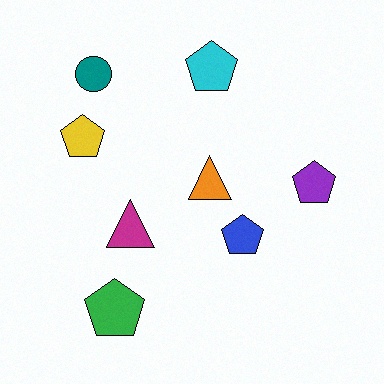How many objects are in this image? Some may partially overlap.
There are 8 objects.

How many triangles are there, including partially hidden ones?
There are 2 triangles.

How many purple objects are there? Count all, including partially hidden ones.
There is 1 purple object.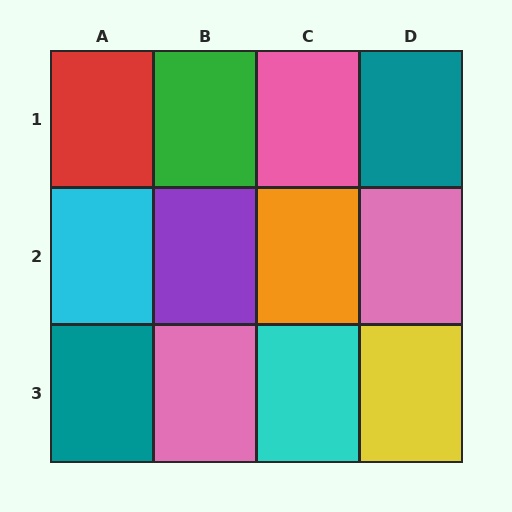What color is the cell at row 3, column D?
Yellow.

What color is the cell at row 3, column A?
Teal.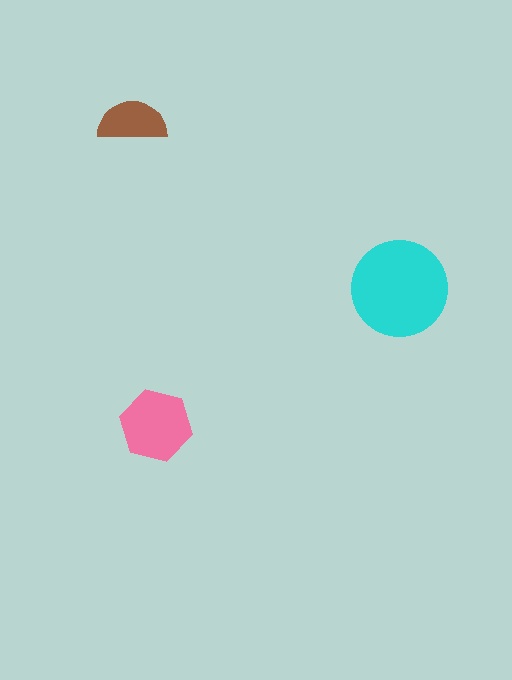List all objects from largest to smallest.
The cyan circle, the pink hexagon, the brown semicircle.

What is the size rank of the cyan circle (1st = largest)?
1st.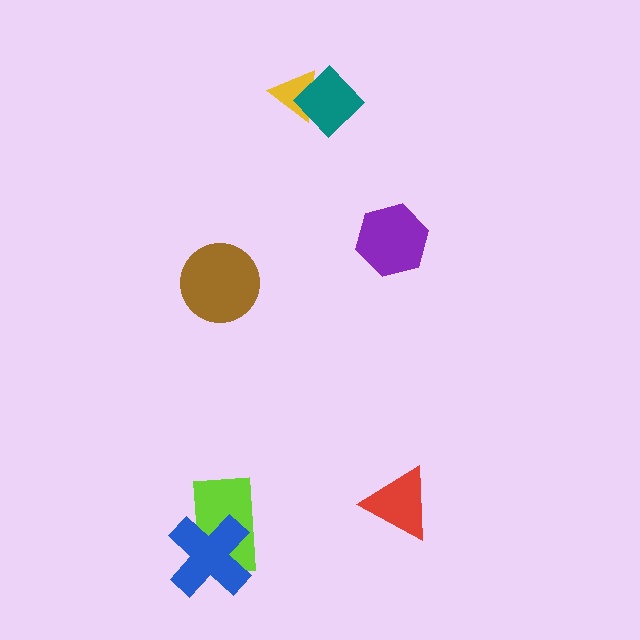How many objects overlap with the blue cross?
1 object overlaps with the blue cross.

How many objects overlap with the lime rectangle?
1 object overlaps with the lime rectangle.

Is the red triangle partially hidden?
No, no other shape covers it.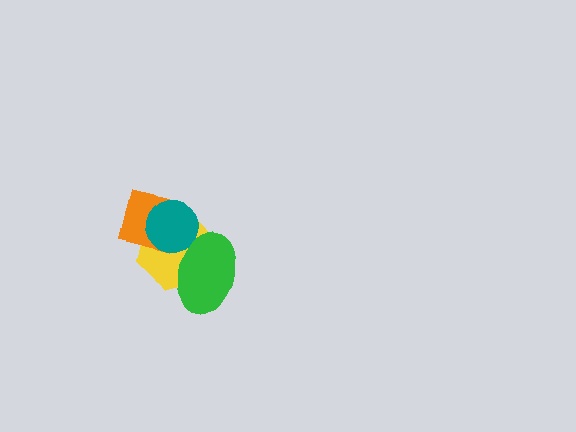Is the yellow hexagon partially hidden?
Yes, it is partially covered by another shape.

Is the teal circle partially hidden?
Yes, it is partially covered by another shape.